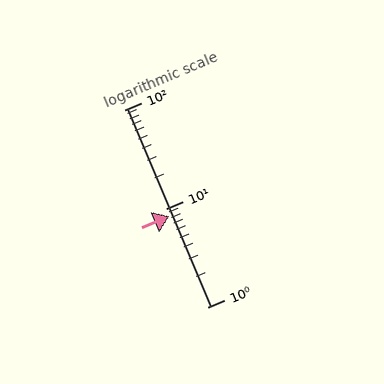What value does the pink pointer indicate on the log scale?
The pointer indicates approximately 8.4.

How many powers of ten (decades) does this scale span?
The scale spans 2 decades, from 1 to 100.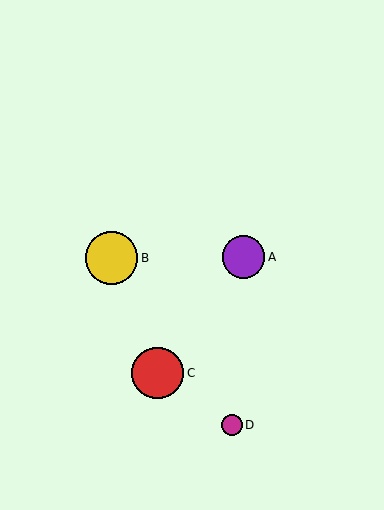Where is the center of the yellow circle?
The center of the yellow circle is at (112, 258).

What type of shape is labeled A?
Shape A is a purple circle.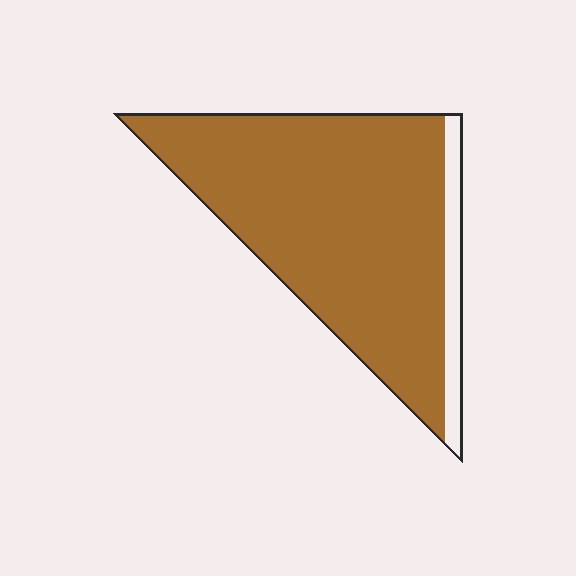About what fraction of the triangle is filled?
About nine tenths (9/10).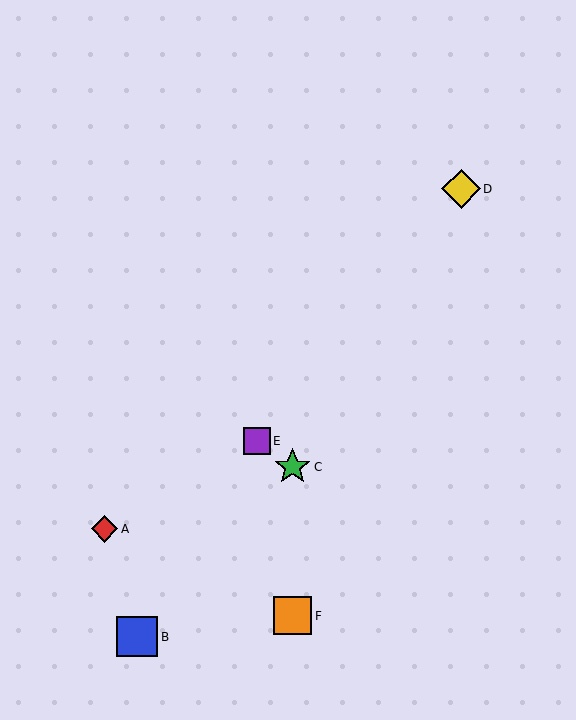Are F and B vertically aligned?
No, F is at x≈293 and B is at x≈137.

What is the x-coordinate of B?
Object B is at x≈137.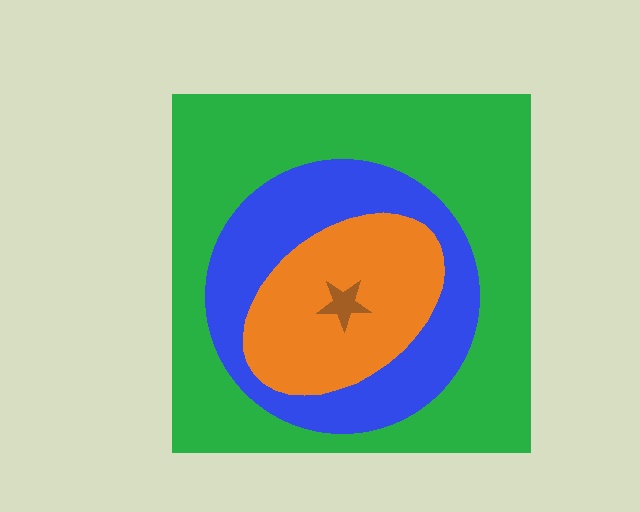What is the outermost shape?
The green square.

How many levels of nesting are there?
4.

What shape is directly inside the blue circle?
The orange ellipse.